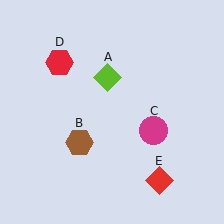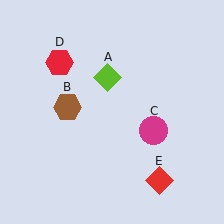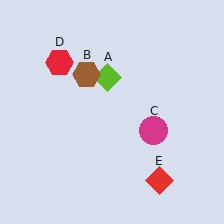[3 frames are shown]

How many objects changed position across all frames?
1 object changed position: brown hexagon (object B).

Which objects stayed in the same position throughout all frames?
Lime diamond (object A) and magenta circle (object C) and red hexagon (object D) and red diamond (object E) remained stationary.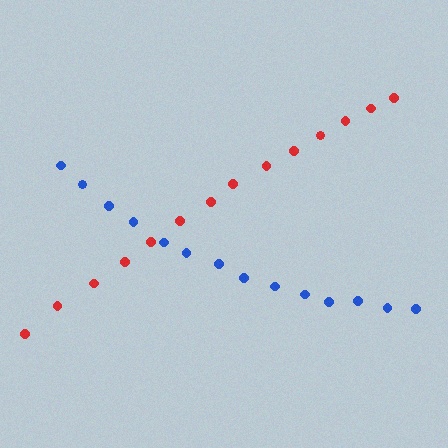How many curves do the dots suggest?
There are 2 distinct paths.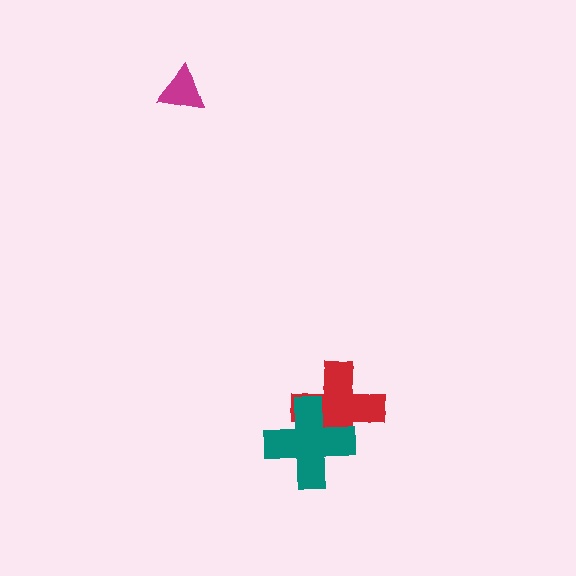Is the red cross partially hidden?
Yes, it is partially covered by another shape.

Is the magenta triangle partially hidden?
No, no other shape covers it.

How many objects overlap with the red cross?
1 object overlaps with the red cross.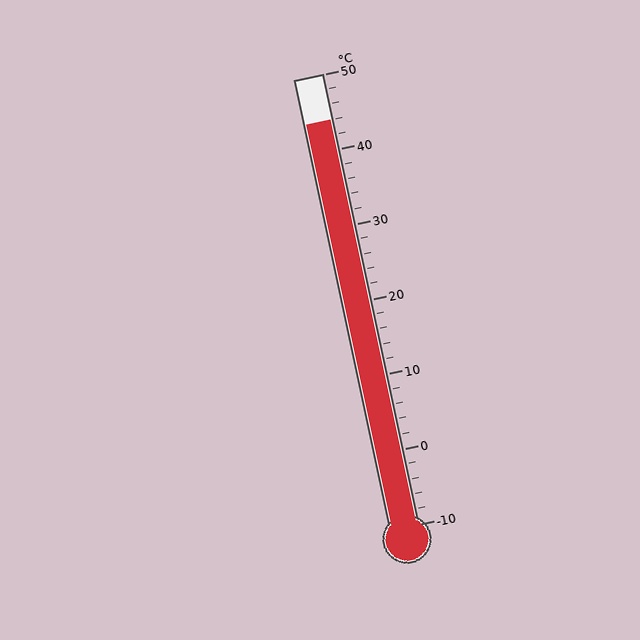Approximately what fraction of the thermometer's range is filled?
The thermometer is filled to approximately 90% of its range.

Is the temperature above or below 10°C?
The temperature is above 10°C.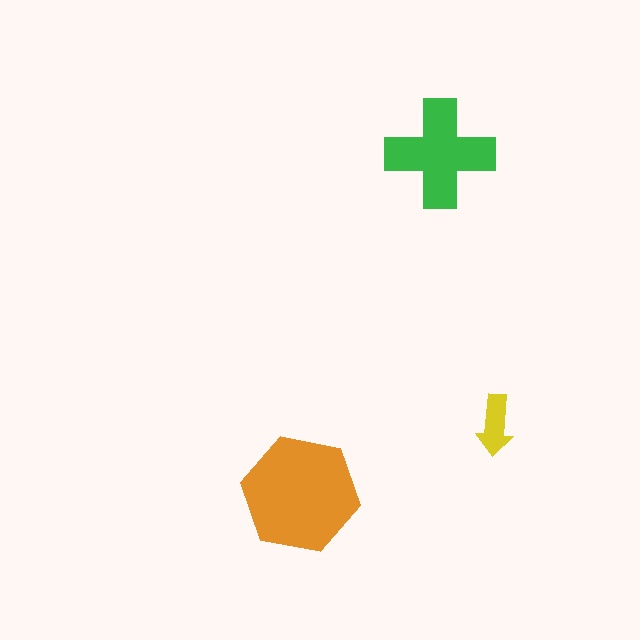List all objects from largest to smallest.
The orange hexagon, the green cross, the yellow arrow.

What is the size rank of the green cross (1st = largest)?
2nd.